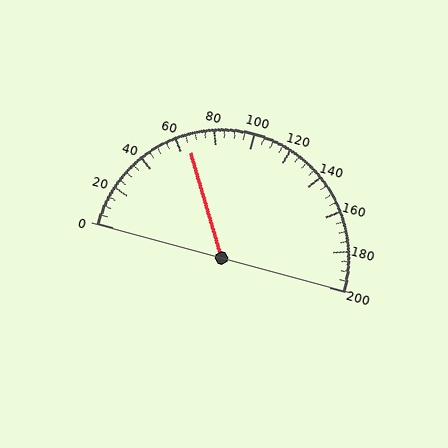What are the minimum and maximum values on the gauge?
The gauge ranges from 0 to 200.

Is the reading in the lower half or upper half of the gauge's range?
The reading is in the lower half of the range (0 to 200).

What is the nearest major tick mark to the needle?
The nearest major tick mark is 60.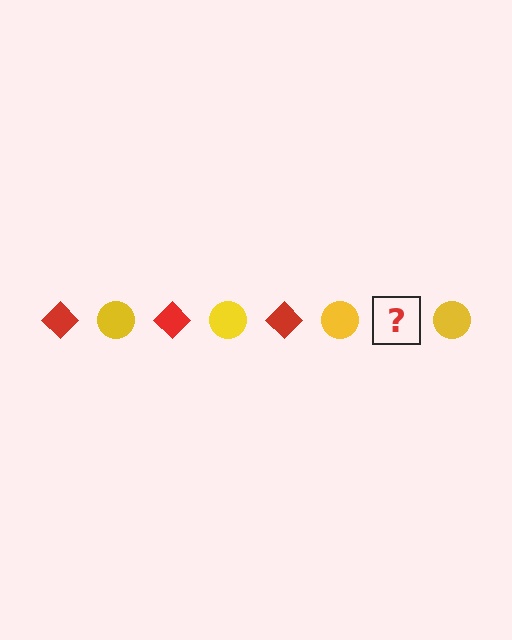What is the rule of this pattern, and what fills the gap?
The rule is that the pattern alternates between red diamond and yellow circle. The gap should be filled with a red diamond.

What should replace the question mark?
The question mark should be replaced with a red diamond.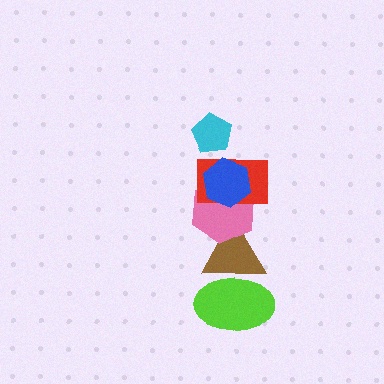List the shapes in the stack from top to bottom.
From top to bottom: the cyan pentagon, the blue hexagon, the red rectangle, the pink hexagon, the brown triangle, the lime ellipse.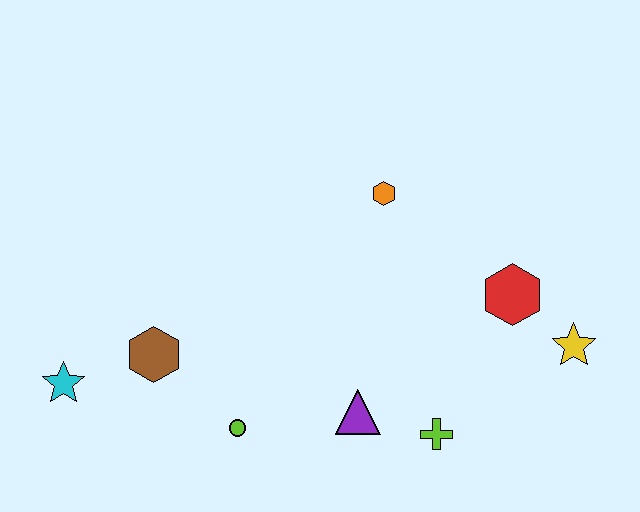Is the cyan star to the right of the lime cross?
No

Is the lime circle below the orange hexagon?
Yes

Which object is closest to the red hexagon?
The yellow star is closest to the red hexagon.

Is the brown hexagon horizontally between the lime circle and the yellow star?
No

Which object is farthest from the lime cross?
The cyan star is farthest from the lime cross.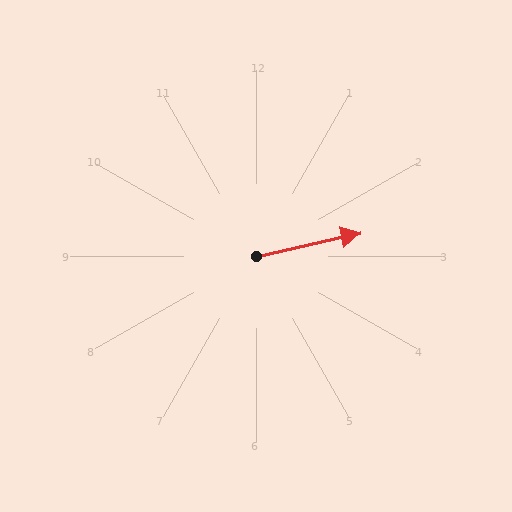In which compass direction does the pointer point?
East.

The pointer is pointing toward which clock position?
Roughly 3 o'clock.